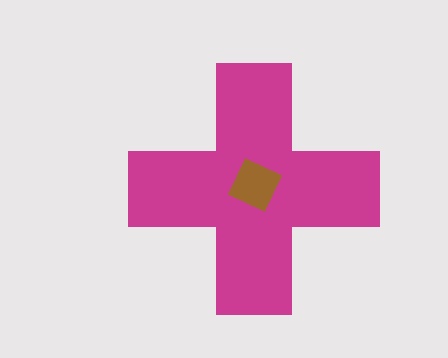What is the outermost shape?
The magenta cross.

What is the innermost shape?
The brown diamond.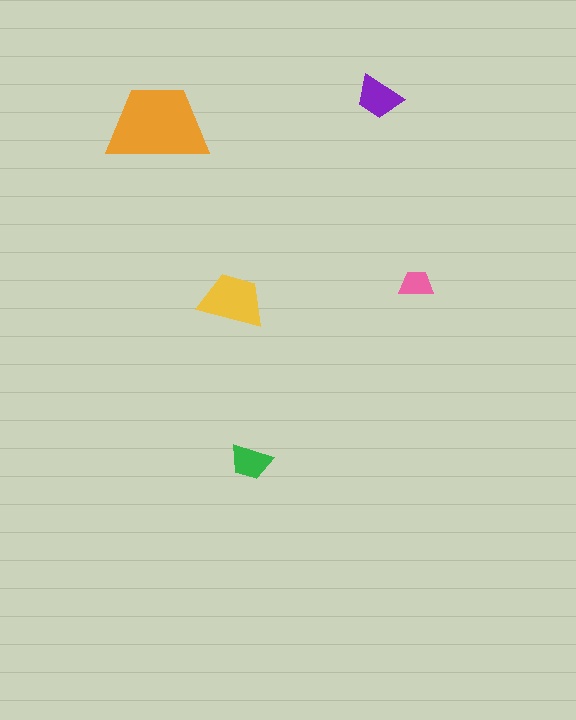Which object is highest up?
The purple trapezoid is topmost.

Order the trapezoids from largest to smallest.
the orange one, the yellow one, the purple one, the green one, the pink one.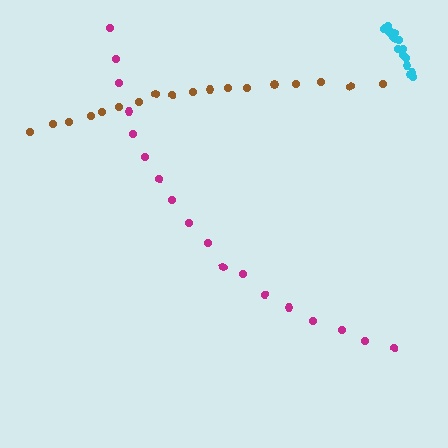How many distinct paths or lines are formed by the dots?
There are 3 distinct paths.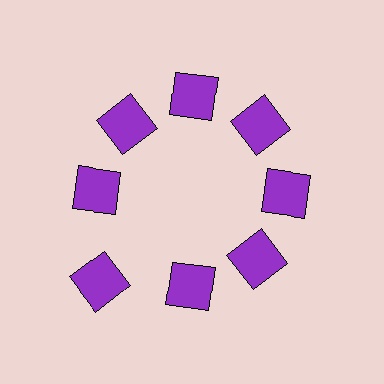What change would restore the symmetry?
The symmetry would be restored by moving it inward, back onto the ring so that all 8 squares sit at equal angles and equal distance from the center.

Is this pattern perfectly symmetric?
No. The 8 purple squares are arranged in a ring, but one element near the 8 o'clock position is pushed outward from the center, breaking the 8-fold rotational symmetry.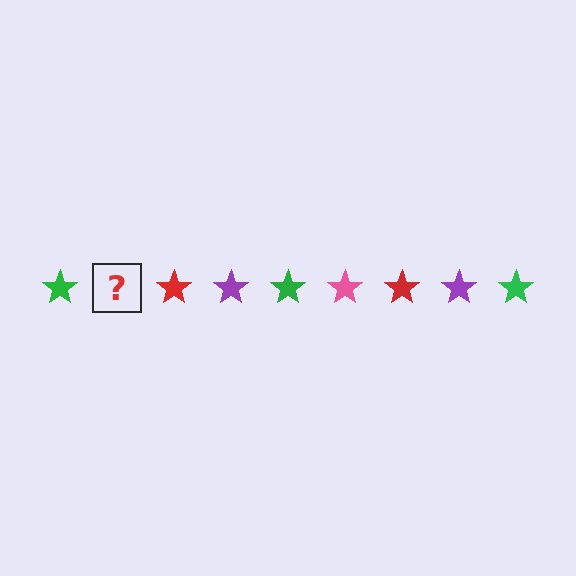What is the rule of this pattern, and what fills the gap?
The rule is that the pattern cycles through green, pink, red, purple stars. The gap should be filled with a pink star.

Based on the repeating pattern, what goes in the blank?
The blank should be a pink star.